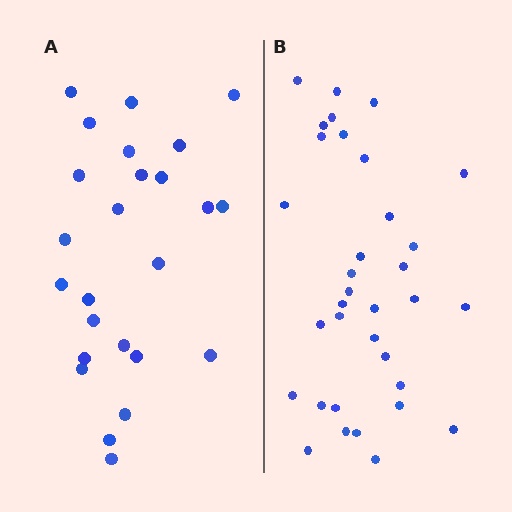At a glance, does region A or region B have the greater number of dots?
Region B (the right region) has more dots.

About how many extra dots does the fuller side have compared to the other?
Region B has roughly 8 or so more dots than region A.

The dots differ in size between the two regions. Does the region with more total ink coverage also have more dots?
No. Region A has more total ink coverage because its dots are larger, but region B actually contains more individual dots. Total area can be misleading — the number of items is what matters here.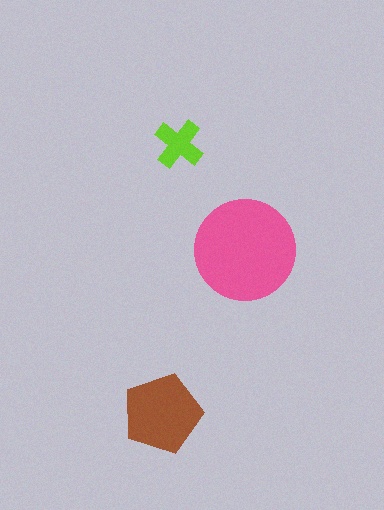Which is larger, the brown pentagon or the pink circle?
The pink circle.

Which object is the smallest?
The lime cross.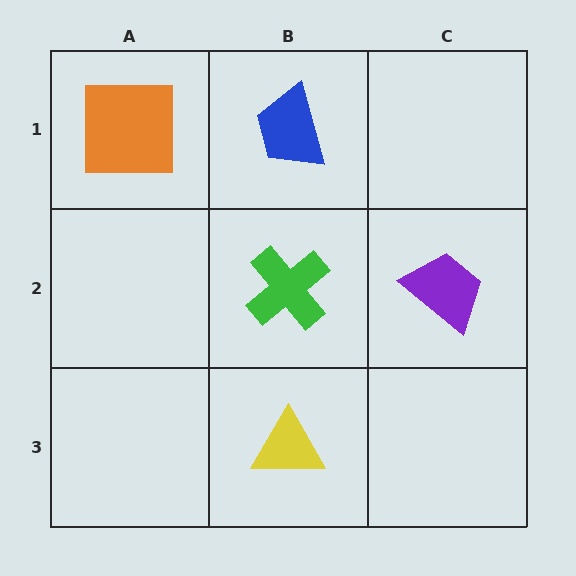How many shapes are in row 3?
1 shape.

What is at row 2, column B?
A green cross.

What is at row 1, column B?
A blue trapezoid.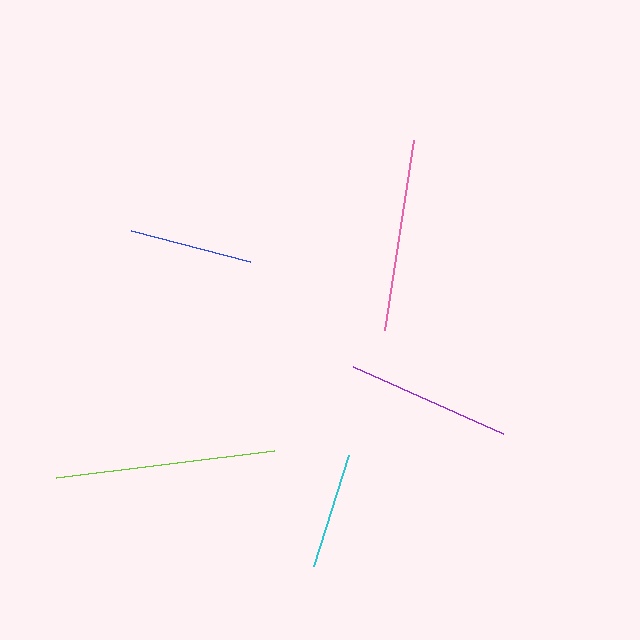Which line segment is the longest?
The lime line is the longest at approximately 220 pixels.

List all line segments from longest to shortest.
From longest to shortest: lime, pink, purple, blue, cyan.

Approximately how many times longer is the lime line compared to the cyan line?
The lime line is approximately 1.9 times the length of the cyan line.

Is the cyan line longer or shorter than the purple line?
The purple line is longer than the cyan line.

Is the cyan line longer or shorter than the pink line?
The pink line is longer than the cyan line.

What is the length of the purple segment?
The purple segment is approximately 164 pixels long.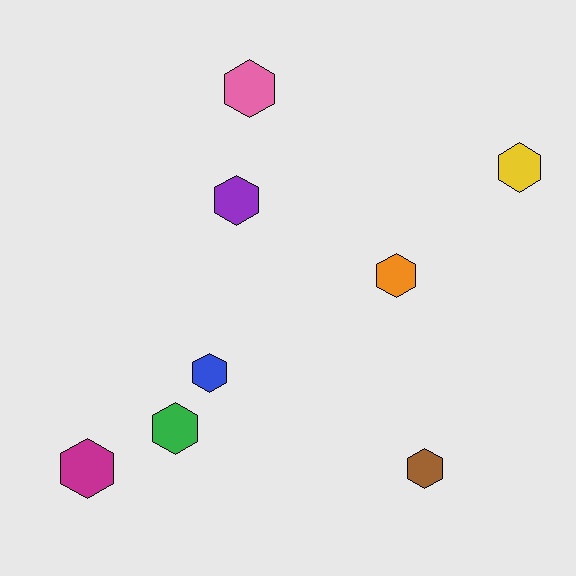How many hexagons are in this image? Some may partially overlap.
There are 8 hexagons.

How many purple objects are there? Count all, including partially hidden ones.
There is 1 purple object.